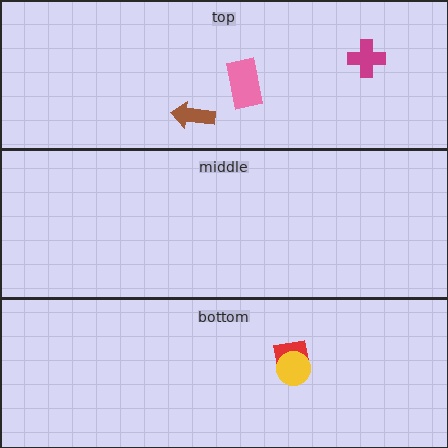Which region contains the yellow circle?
The bottom region.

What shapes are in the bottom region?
The red square, the yellow circle.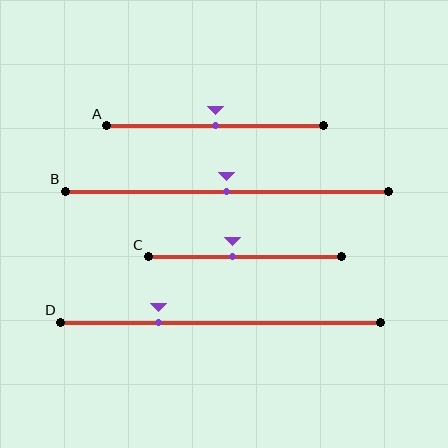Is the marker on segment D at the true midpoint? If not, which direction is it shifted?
No, the marker on segment D is shifted to the left by about 19% of the segment length.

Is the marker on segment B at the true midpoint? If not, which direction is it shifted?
Yes, the marker on segment B is at the true midpoint.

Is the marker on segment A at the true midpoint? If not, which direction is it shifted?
Yes, the marker on segment A is at the true midpoint.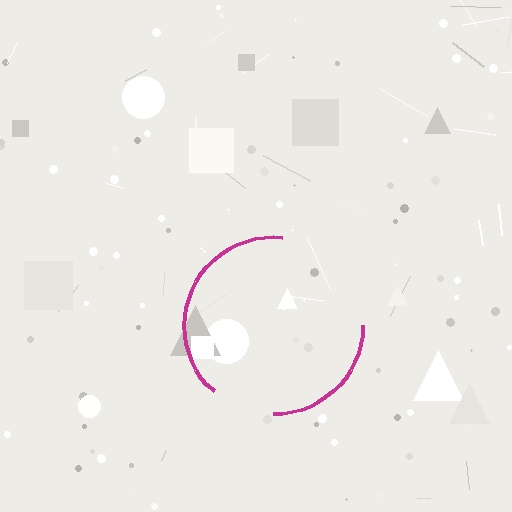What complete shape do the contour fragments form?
The contour fragments form a circle.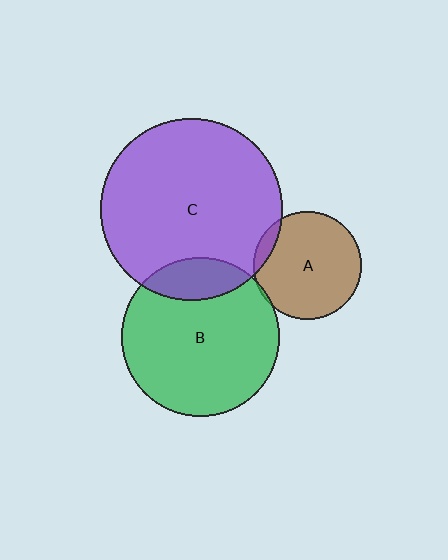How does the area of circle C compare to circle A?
Approximately 2.8 times.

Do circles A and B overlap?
Yes.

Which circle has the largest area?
Circle C (purple).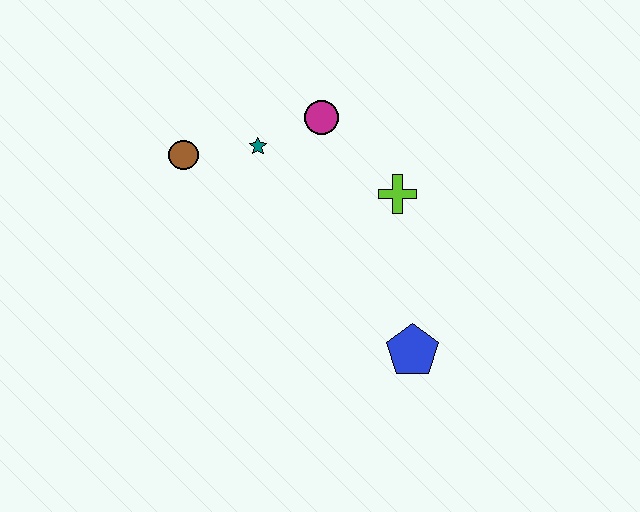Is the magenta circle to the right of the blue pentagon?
No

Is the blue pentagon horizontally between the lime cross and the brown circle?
No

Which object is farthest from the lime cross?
The brown circle is farthest from the lime cross.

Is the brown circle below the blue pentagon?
No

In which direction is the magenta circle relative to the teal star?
The magenta circle is to the right of the teal star.